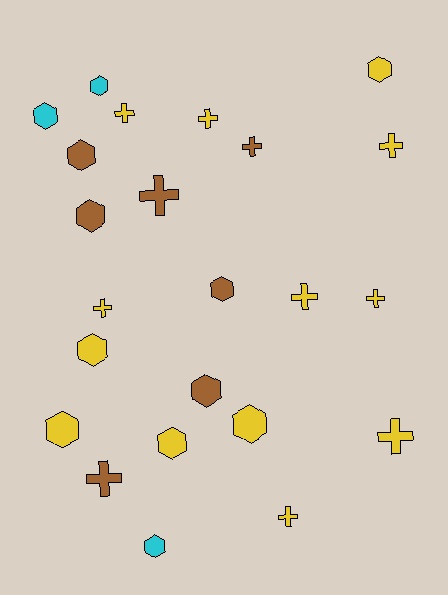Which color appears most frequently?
Yellow, with 13 objects.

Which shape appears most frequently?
Hexagon, with 12 objects.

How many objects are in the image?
There are 23 objects.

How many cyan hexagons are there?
There are 3 cyan hexagons.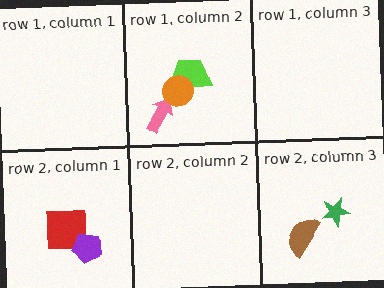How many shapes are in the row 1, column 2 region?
3.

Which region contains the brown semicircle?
The row 2, column 3 region.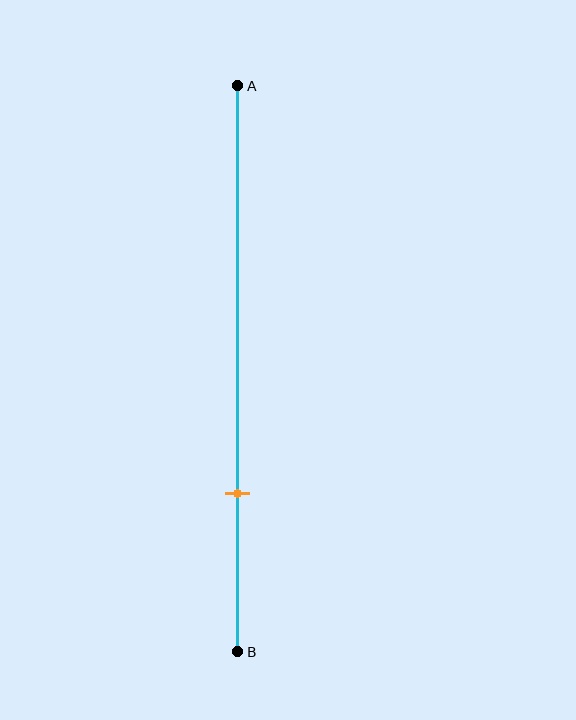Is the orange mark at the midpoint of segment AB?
No, the mark is at about 70% from A, not at the 50% midpoint.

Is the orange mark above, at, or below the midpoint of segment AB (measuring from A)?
The orange mark is below the midpoint of segment AB.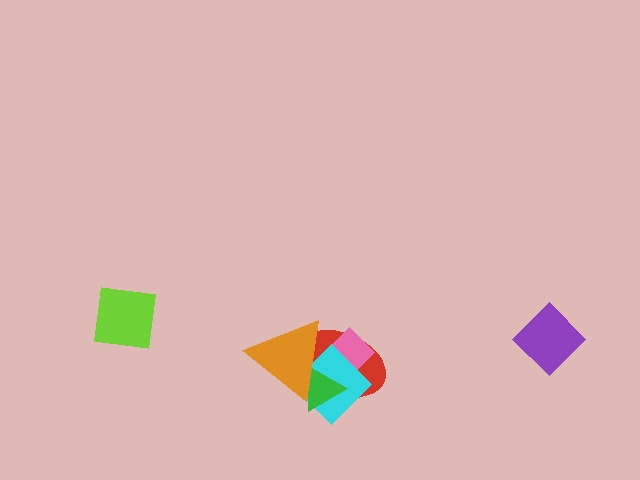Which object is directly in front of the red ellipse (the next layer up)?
The pink diamond is directly in front of the red ellipse.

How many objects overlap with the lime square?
0 objects overlap with the lime square.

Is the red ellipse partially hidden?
Yes, it is partially covered by another shape.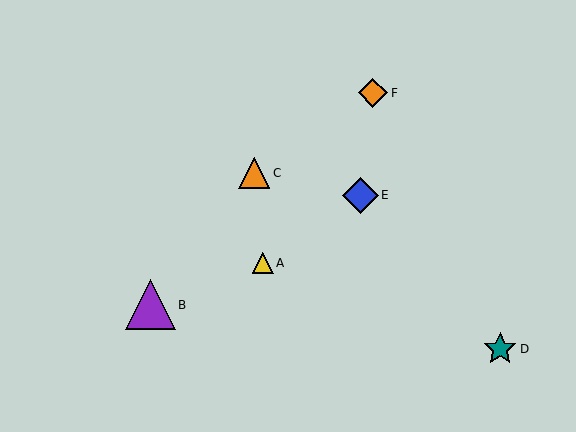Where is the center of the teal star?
The center of the teal star is at (500, 349).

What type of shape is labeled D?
Shape D is a teal star.